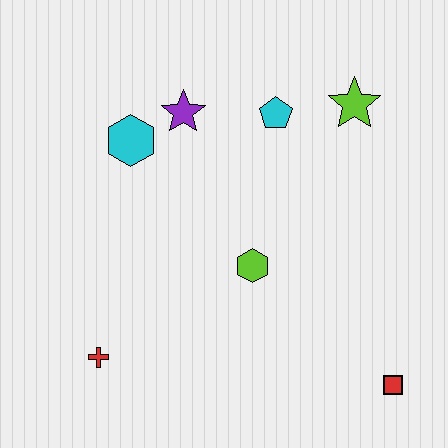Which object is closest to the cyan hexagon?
The purple star is closest to the cyan hexagon.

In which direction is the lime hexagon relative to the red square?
The lime hexagon is to the left of the red square.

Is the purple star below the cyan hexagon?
No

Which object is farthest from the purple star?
The red square is farthest from the purple star.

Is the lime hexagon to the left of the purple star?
No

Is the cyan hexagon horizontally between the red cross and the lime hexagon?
Yes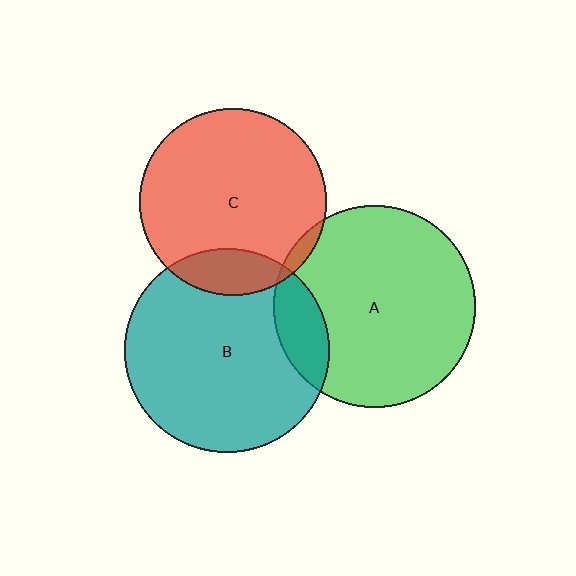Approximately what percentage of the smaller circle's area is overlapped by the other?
Approximately 15%.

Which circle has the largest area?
Circle B (teal).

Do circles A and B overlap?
Yes.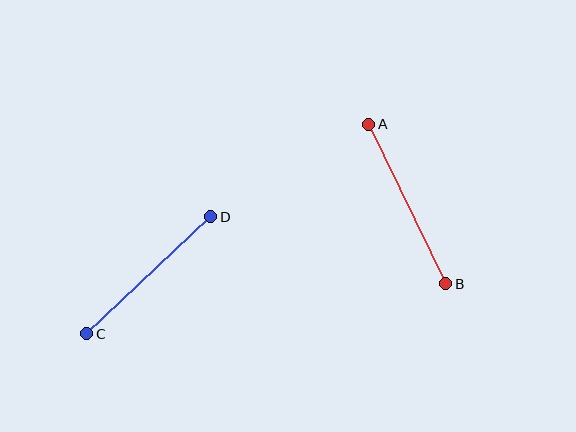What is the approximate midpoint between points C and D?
The midpoint is at approximately (149, 275) pixels.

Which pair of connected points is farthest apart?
Points A and B are farthest apart.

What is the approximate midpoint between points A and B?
The midpoint is at approximately (407, 204) pixels.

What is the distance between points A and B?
The distance is approximately 177 pixels.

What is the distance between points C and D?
The distance is approximately 171 pixels.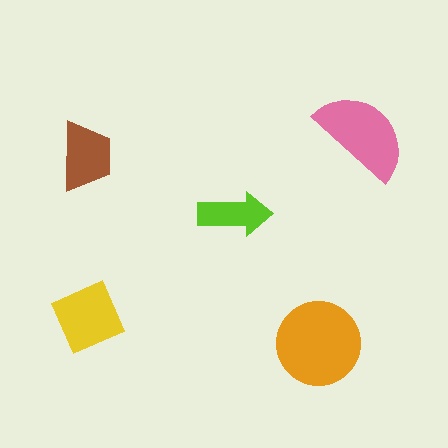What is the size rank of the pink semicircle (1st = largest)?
2nd.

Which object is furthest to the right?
The pink semicircle is rightmost.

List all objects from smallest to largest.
The lime arrow, the brown trapezoid, the yellow diamond, the pink semicircle, the orange circle.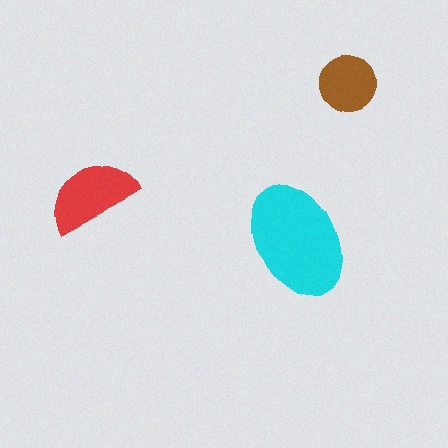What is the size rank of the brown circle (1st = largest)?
3rd.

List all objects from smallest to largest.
The brown circle, the red semicircle, the cyan ellipse.